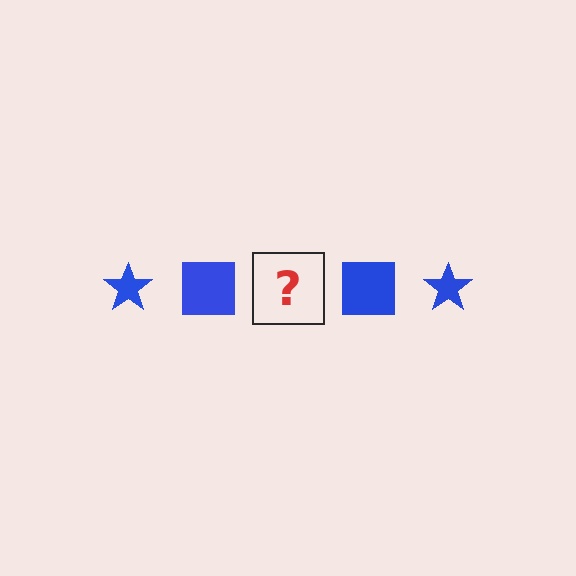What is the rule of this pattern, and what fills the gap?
The rule is that the pattern cycles through star, square shapes in blue. The gap should be filled with a blue star.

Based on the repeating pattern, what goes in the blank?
The blank should be a blue star.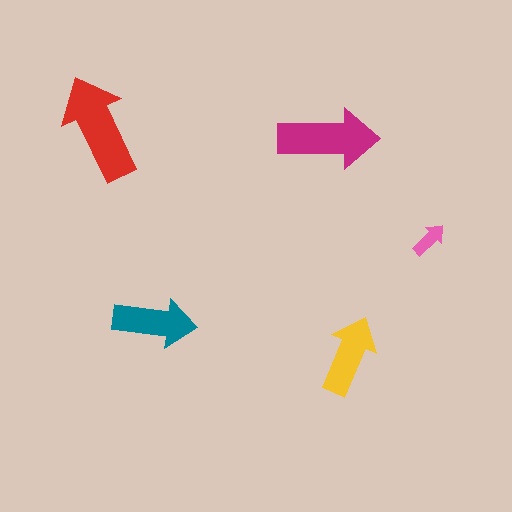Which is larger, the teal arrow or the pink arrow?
The teal one.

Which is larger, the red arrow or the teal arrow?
The red one.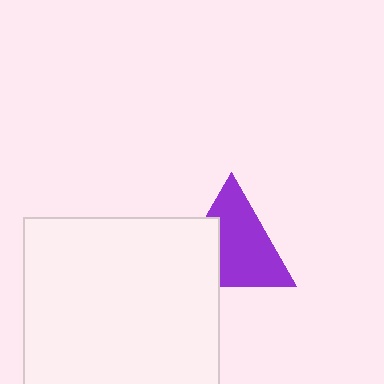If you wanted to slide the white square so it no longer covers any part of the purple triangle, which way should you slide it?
Slide it toward the lower-left — that is the most direct way to separate the two shapes.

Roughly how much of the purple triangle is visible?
Most of it is visible (roughly 68%).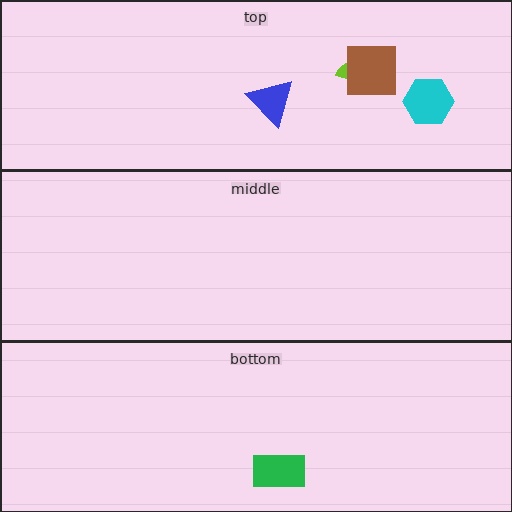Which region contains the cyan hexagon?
The top region.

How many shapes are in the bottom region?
1.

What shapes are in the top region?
The cyan hexagon, the lime semicircle, the blue triangle, the brown square.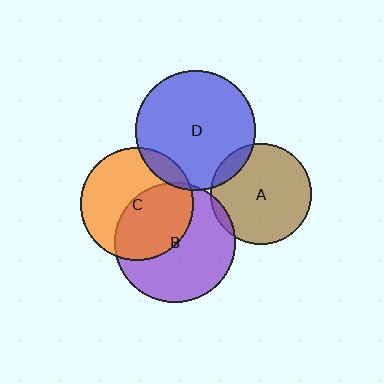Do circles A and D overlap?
Yes.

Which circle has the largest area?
Circle D (blue).